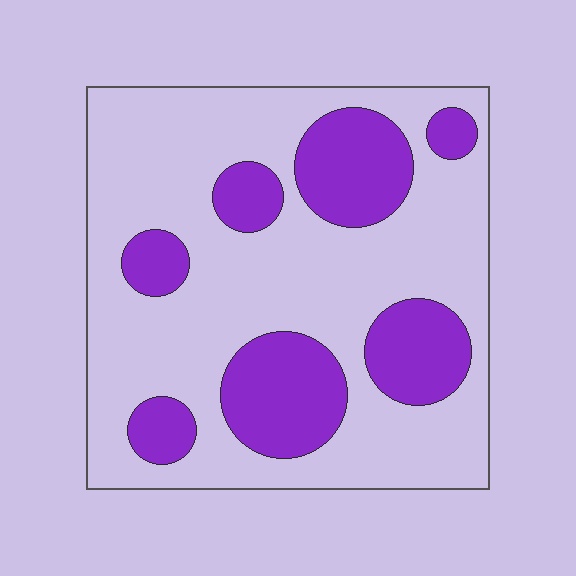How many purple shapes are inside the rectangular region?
7.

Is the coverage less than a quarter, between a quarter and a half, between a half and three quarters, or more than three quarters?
Between a quarter and a half.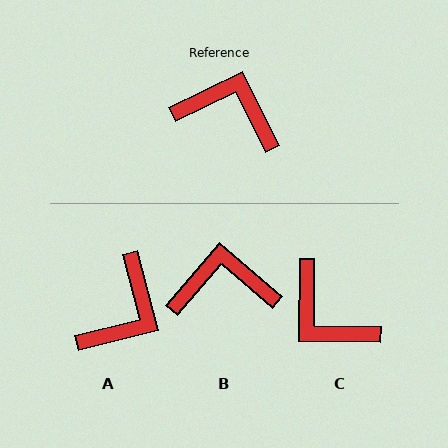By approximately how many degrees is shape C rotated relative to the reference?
Approximately 153 degrees counter-clockwise.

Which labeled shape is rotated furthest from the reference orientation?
C, about 153 degrees away.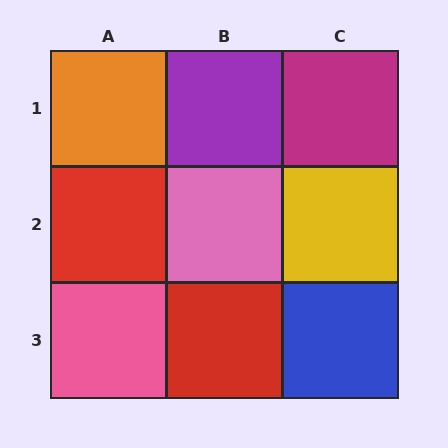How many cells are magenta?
1 cell is magenta.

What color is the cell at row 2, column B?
Pink.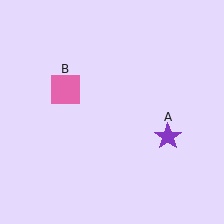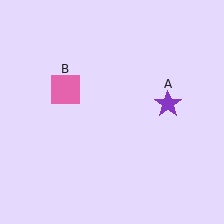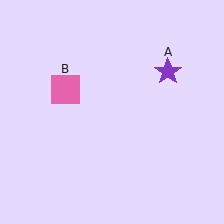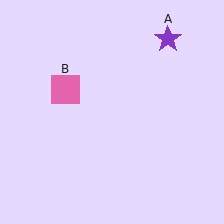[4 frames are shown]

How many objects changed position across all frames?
1 object changed position: purple star (object A).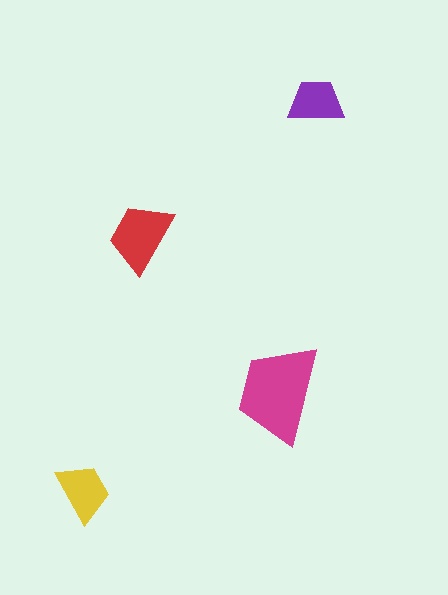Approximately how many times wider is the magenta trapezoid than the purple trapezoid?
About 1.5 times wider.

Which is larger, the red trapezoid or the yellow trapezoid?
The red one.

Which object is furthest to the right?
The purple trapezoid is rightmost.